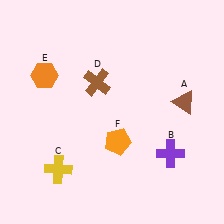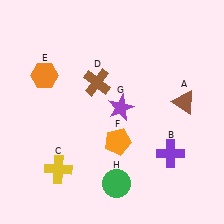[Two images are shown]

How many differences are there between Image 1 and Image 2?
There are 2 differences between the two images.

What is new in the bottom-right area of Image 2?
A green circle (H) was added in the bottom-right area of Image 2.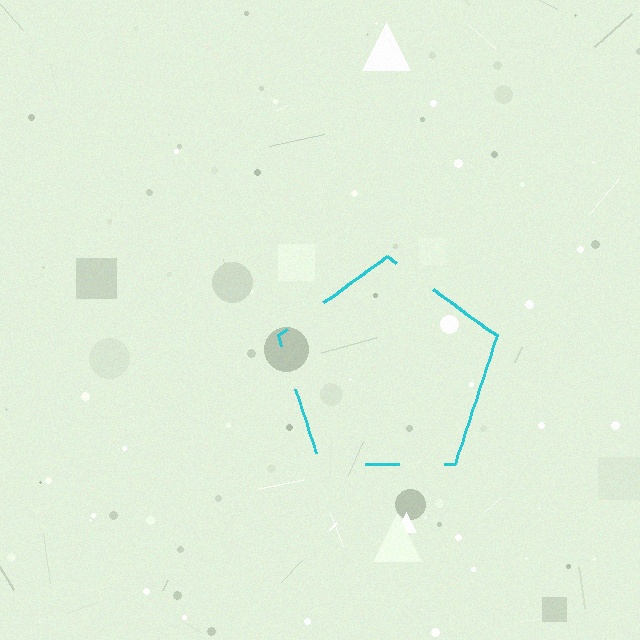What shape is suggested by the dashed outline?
The dashed outline suggests a pentagon.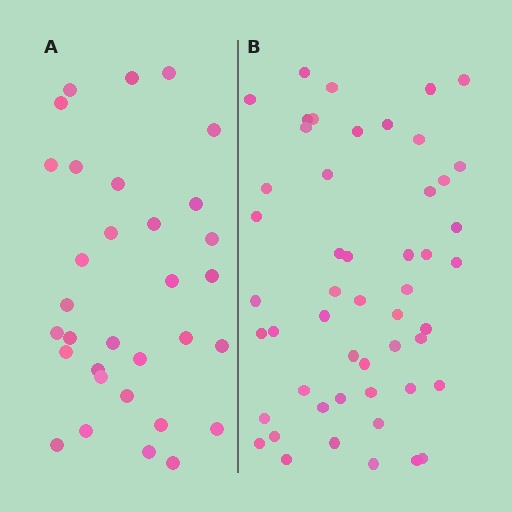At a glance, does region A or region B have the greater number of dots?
Region B (the right region) has more dots.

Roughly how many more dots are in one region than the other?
Region B has approximately 20 more dots than region A.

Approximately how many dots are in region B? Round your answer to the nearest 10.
About 50 dots. (The exact count is 51, which rounds to 50.)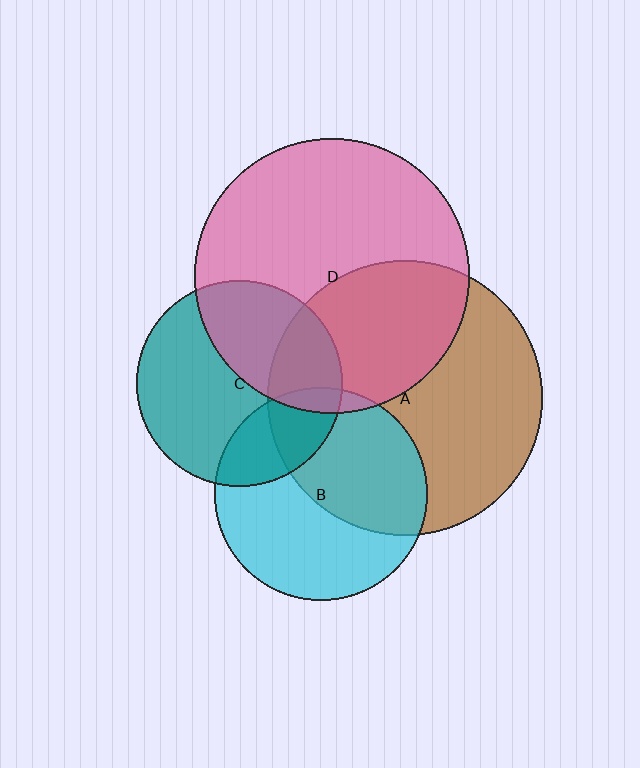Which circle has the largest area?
Circle D (pink).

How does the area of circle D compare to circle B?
Approximately 1.7 times.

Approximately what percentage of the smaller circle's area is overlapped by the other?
Approximately 40%.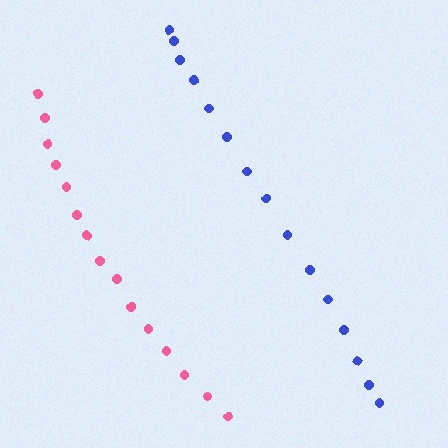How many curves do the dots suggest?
There are 2 distinct paths.